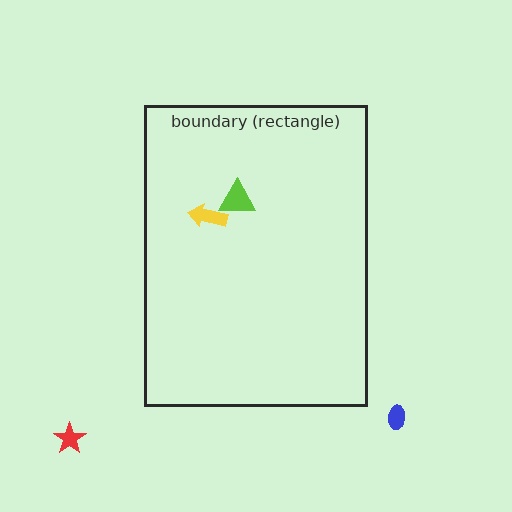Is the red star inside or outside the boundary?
Outside.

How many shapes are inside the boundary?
2 inside, 2 outside.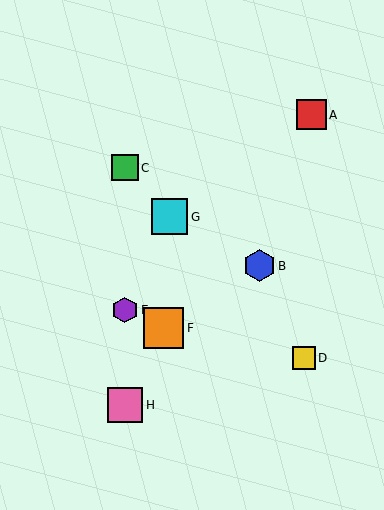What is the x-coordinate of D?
Object D is at x≈304.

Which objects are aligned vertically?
Objects C, E, H are aligned vertically.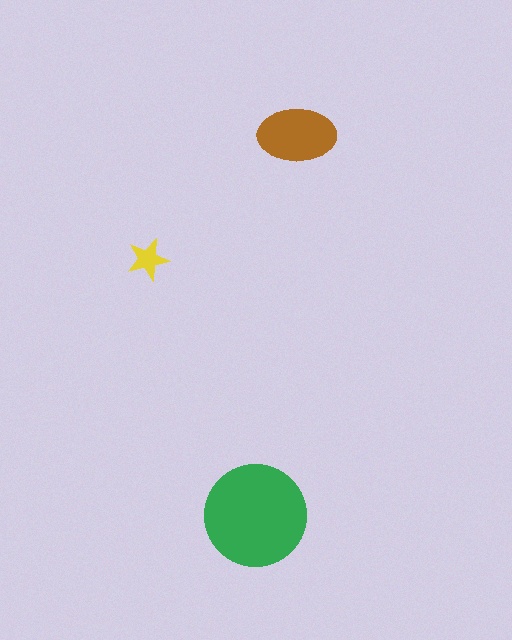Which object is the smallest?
The yellow star.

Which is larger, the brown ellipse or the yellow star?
The brown ellipse.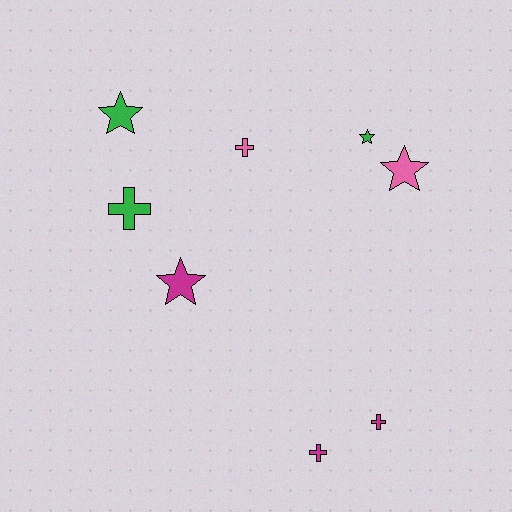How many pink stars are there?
There is 1 pink star.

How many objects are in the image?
There are 8 objects.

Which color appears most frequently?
Magenta, with 3 objects.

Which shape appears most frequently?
Star, with 4 objects.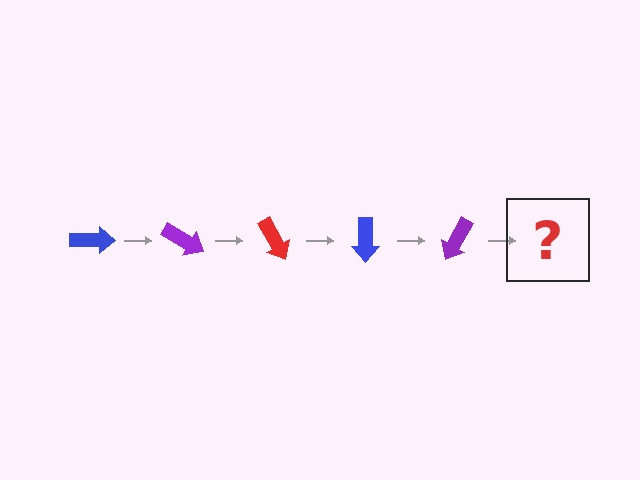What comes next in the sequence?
The next element should be a red arrow, rotated 150 degrees from the start.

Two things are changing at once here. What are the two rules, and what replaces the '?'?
The two rules are that it rotates 30 degrees each step and the color cycles through blue, purple, and red. The '?' should be a red arrow, rotated 150 degrees from the start.